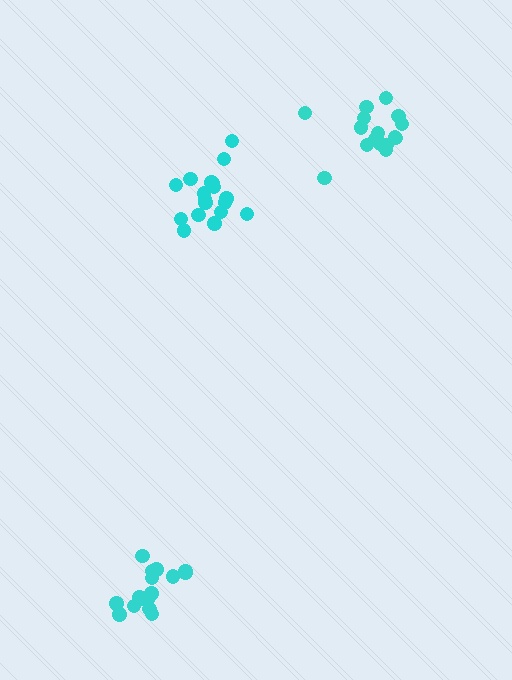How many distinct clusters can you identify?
There are 3 distinct clusters.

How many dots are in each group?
Group 1: 18 dots, Group 2: 16 dots, Group 3: 16 dots (50 total).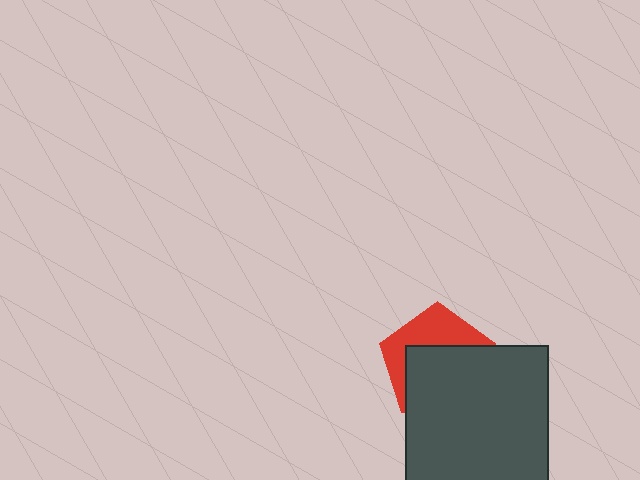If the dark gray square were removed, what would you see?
You would see the complete red pentagon.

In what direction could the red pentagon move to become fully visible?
The red pentagon could move up. That would shift it out from behind the dark gray square entirely.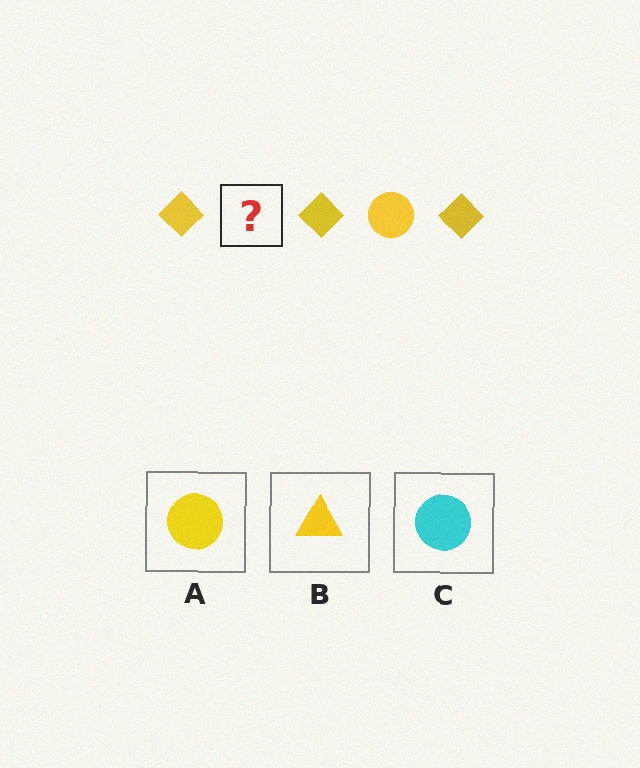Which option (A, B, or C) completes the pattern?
A.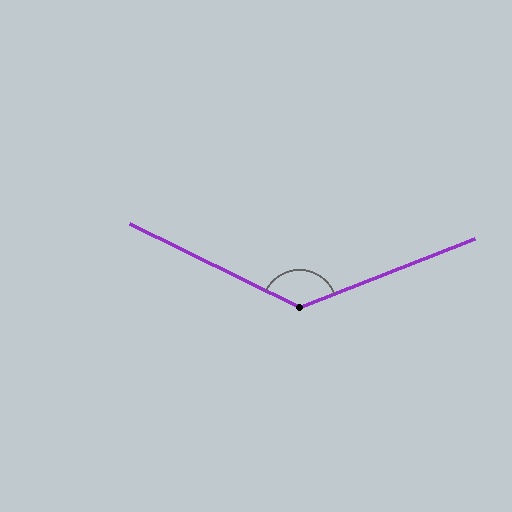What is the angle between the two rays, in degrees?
Approximately 132 degrees.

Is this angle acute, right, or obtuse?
It is obtuse.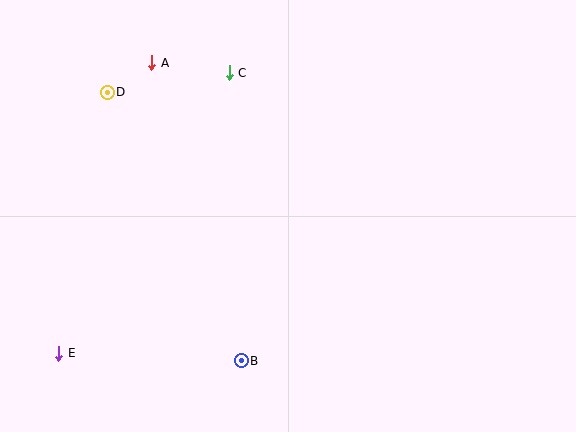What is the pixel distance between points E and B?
The distance between E and B is 183 pixels.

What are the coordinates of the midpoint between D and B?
The midpoint between D and B is at (174, 227).